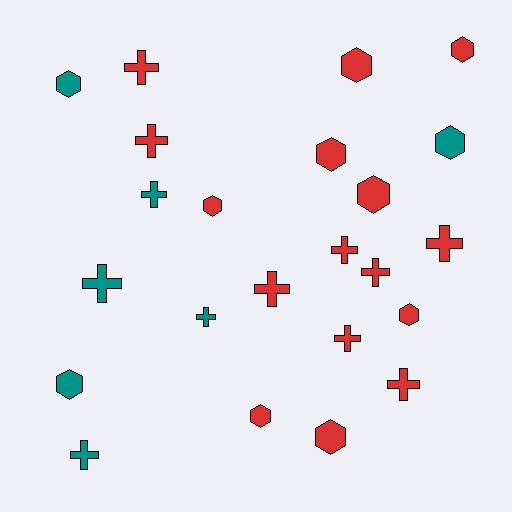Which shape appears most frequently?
Cross, with 12 objects.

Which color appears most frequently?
Red, with 16 objects.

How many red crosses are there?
There are 8 red crosses.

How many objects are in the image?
There are 23 objects.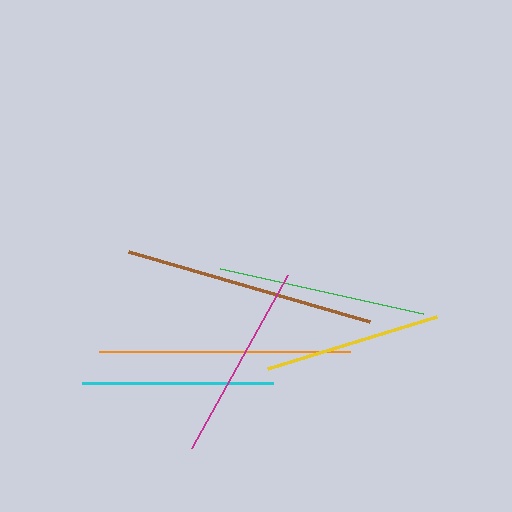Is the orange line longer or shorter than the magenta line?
The orange line is longer than the magenta line.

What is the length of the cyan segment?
The cyan segment is approximately 191 pixels long.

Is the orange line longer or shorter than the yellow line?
The orange line is longer than the yellow line.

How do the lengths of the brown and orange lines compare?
The brown and orange lines are approximately the same length.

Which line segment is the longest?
The brown line is the longest at approximately 251 pixels.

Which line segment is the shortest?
The yellow line is the shortest at approximately 177 pixels.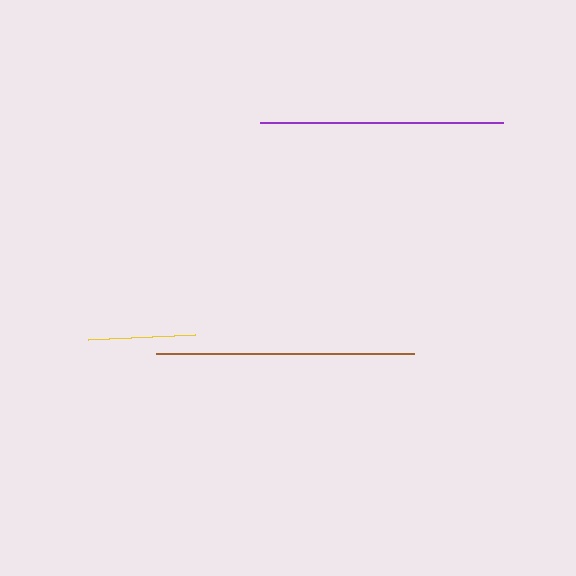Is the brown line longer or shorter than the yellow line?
The brown line is longer than the yellow line.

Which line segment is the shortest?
The yellow line is the shortest at approximately 107 pixels.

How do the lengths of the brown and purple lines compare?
The brown and purple lines are approximately the same length.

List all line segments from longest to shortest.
From longest to shortest: brown, purple, yellow.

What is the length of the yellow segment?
The yellow segment is approximately 107 pixels long.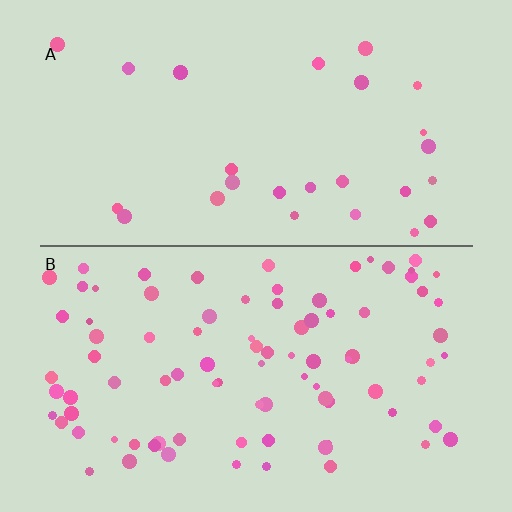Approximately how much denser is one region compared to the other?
Approximately 3.3× — region B over region A.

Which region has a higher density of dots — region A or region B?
B (the bottom).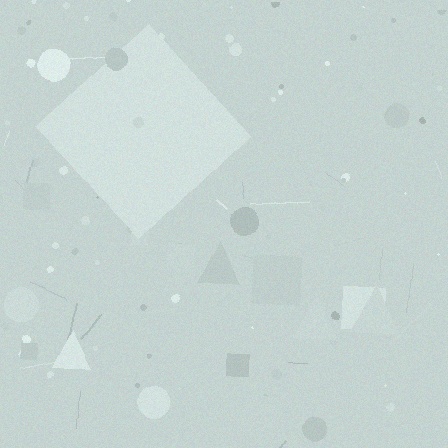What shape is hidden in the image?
A diamond is hidden in the image.